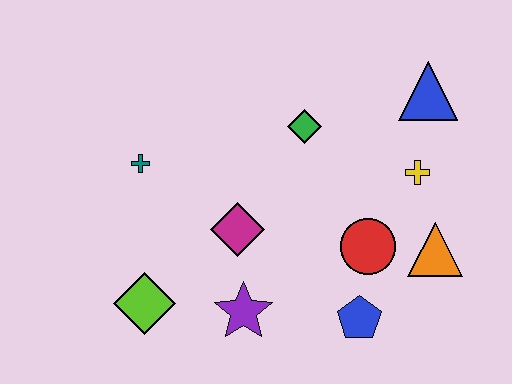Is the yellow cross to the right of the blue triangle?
No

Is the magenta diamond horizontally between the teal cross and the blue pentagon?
Yes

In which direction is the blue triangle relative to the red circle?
The blue triangle is above the red circle.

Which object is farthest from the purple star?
The blue triangle is farthest from the purple star.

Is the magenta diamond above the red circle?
Yes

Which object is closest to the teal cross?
The magenta diamond is closest to the teal cross.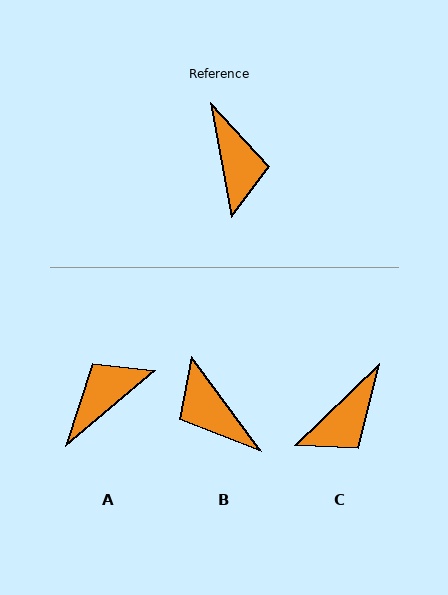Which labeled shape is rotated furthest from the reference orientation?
B, about 153 degrees away.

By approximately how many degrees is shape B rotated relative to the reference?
Approximately 153 degrees clockwise.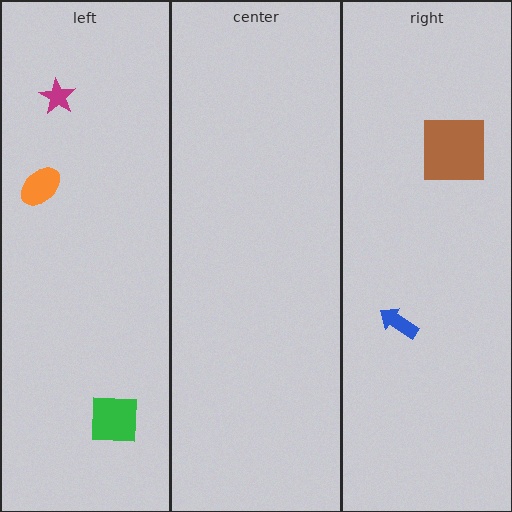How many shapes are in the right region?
2.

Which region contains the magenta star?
The left region.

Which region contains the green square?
The left region.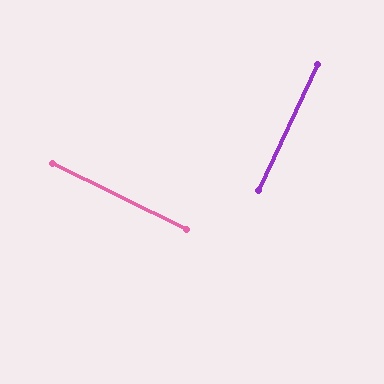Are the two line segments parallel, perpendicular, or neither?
Perpendicular — they meet at approximately 89°.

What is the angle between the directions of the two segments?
Approximately 89 degrees.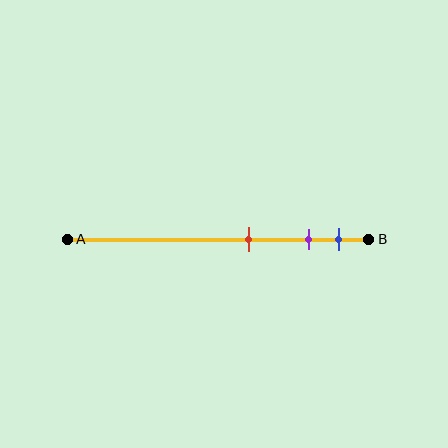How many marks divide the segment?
There are 3 marks dividing the segment.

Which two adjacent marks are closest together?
The purple and blue marks are the closest adjacent pair.